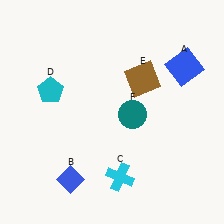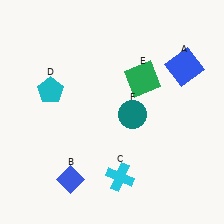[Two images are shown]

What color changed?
The square (E) changed from brown in Image 1 to green in Image 2.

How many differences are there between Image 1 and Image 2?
There is 1 difference between the two images.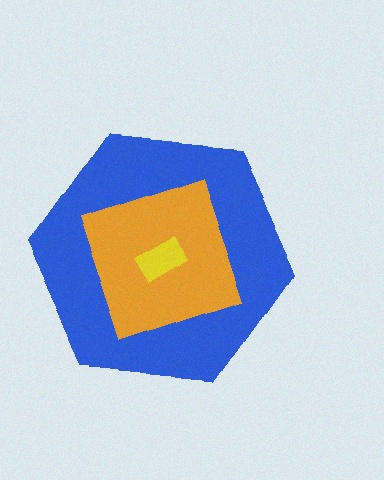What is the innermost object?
The yellow rectangle.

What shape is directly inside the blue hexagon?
The orange diamond.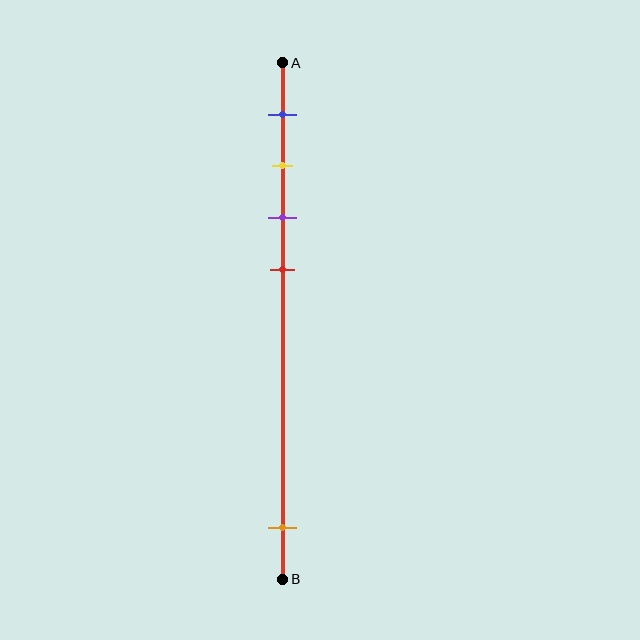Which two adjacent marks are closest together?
The yellow and purple marks are the closest adjacent pair.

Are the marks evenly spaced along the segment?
No, the marks are not evenly spaced.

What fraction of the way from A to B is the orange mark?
The orange mark is approximately 90% (0.9) of the way from A to B.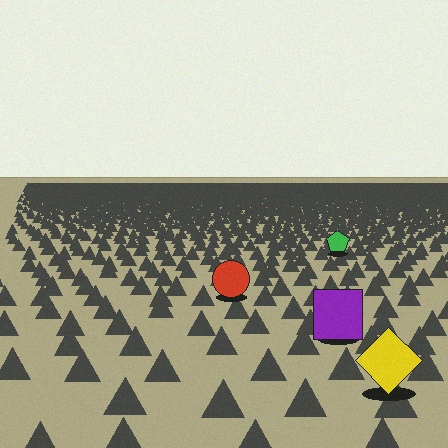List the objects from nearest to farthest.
From nearest to farthest: the yellow diamond, the purple square, the red circle, the green pentagon.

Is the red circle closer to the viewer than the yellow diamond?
No. The yellow diamond is closer — you can tell from the texture gradient: the ground texture is coarser near it.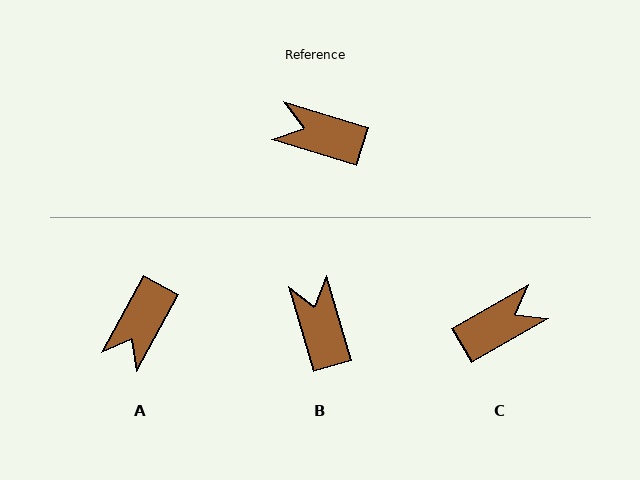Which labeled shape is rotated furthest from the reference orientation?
C, about 133 degrees away.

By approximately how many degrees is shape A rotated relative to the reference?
Approximately 78 degrees counter-clockwise.